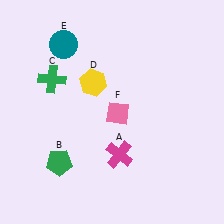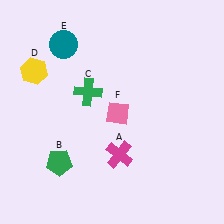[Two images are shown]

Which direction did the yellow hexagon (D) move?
The yellow hexagon (D) moved left.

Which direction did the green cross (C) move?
The green cross (C) moved right.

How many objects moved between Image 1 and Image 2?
2 objects moved between the two images.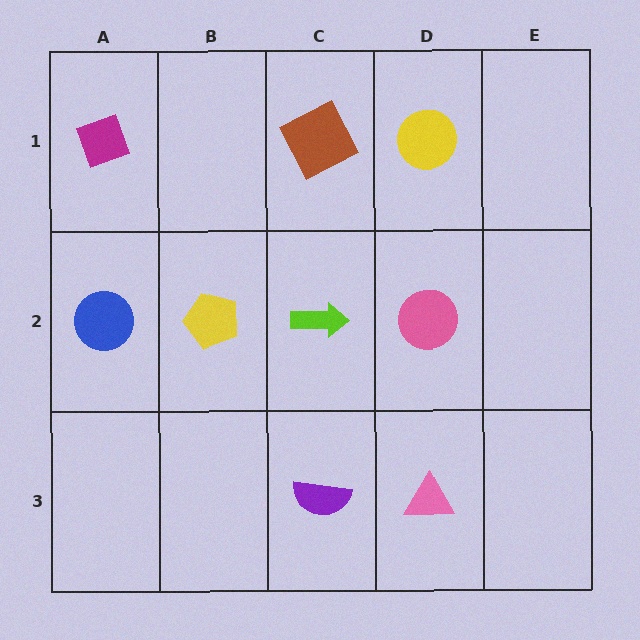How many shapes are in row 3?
2 shapes.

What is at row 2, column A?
A blue circle.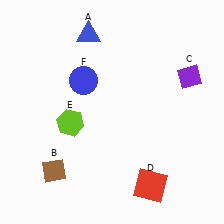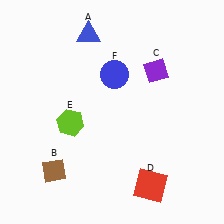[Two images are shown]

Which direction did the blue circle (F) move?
The blue circle (F) moved right.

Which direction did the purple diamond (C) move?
The purple diamond (C) moved left.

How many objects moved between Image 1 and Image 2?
2 objects moved between the two images.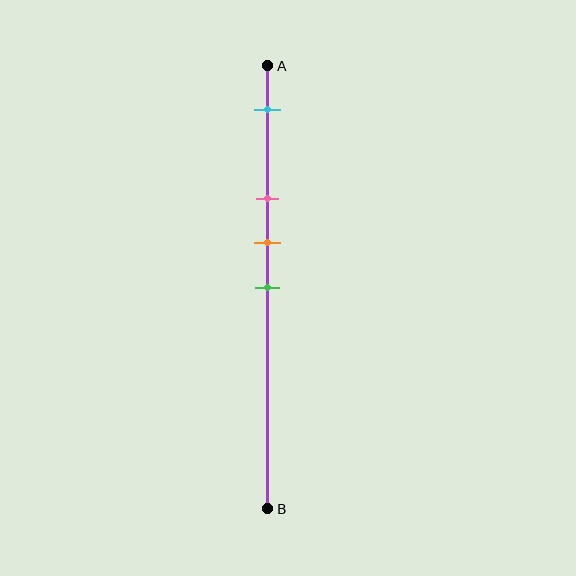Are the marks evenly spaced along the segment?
No, the marks are not evenly spaced.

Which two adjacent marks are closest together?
The orange and green marks are the closest adjacent pair.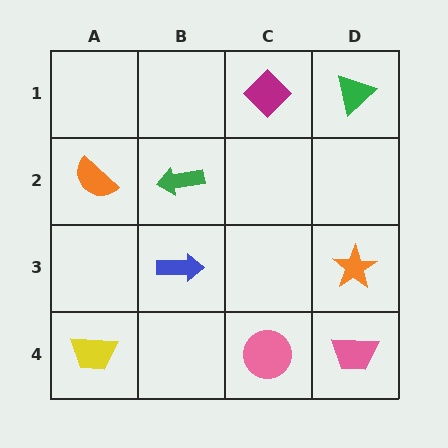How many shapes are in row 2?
2 shapes.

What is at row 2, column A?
An orange semicircle.